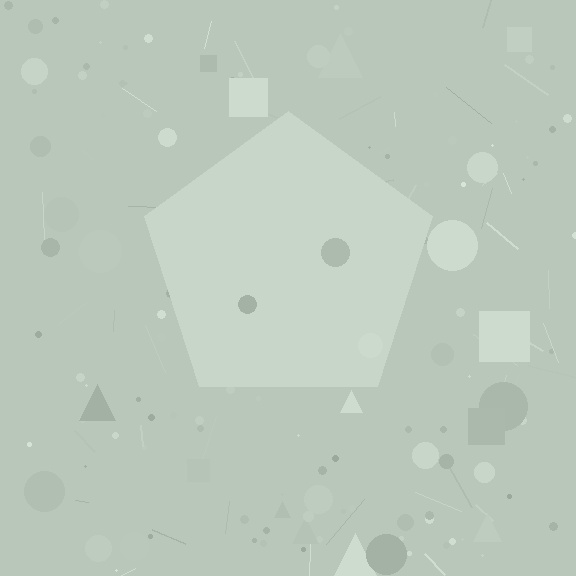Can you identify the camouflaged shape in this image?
The camouflaged shape is a pentagon.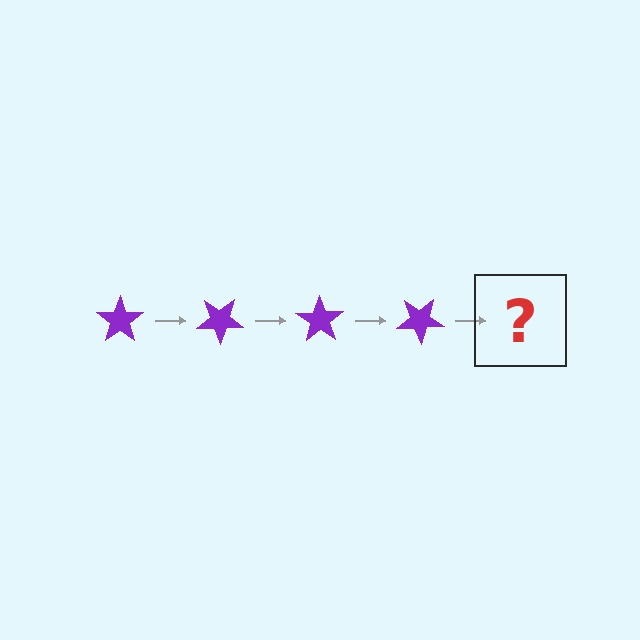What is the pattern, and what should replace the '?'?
The pattern is that the star rotates 35 degrees each step. The '?' should be a purple star rotated 140 degrees.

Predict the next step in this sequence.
The next step is a purple star rotated 140 degrees.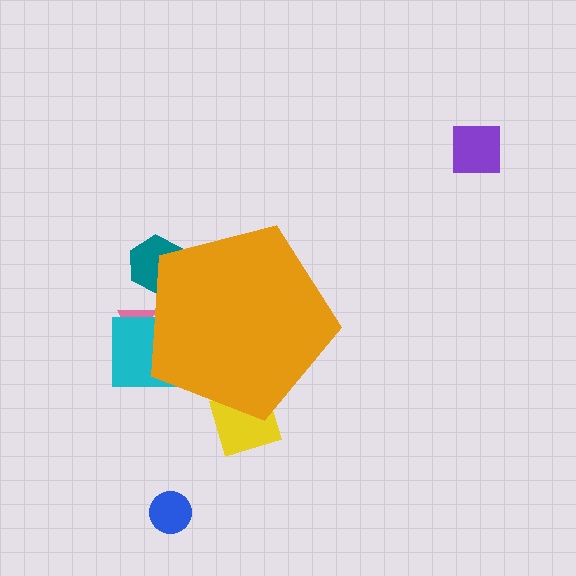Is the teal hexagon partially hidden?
Yes, the teal hexagon is partially hidden behind the orange pentagon.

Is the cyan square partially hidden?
Yes, the cyan square is partially hidden behind the orange pentagon.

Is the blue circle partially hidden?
No, the blue circle is fully visible.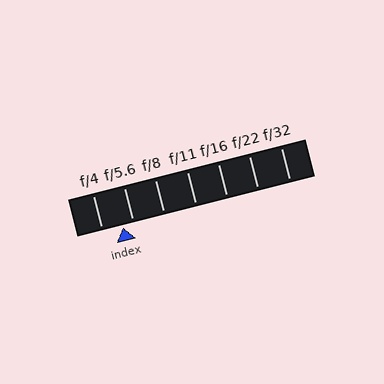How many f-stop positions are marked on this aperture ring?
There are 7 f-stop positions marked.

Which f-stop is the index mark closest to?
The index mark is closest to f/5.6.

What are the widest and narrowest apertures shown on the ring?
The widest aperture shown is f/4 and the narrowest is f/32.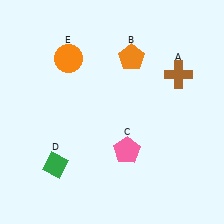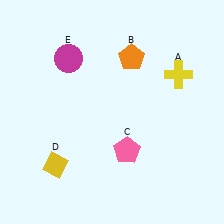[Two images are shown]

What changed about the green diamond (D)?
In Image 1, D is green. In Image 2, it changed to yellow.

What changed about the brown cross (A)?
In Image 1, A is brown. In Image 2, it changed to yellow.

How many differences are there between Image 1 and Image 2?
There are 3 differences between the two images.